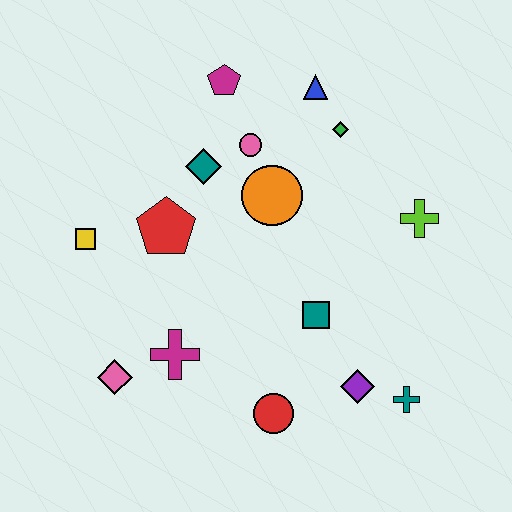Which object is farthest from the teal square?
The magenta pentagon is farthest from the teal square.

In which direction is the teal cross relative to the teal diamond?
The teal cross is below the teal diamond.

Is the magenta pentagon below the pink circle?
No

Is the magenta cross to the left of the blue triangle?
Yes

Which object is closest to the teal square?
The purple diamond is closest to the teal square.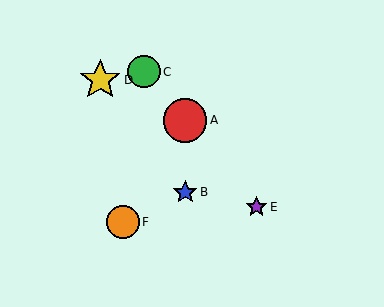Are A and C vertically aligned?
No, A is at x≈185 and C is at x≈144.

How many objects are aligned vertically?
2 objects (A, B) are aligned vertically.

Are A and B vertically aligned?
Yes, both are at x≈185.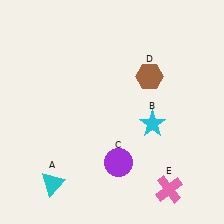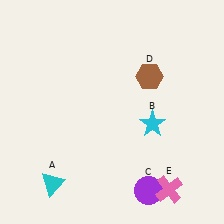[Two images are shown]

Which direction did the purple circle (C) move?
The purple circle (C) moved right.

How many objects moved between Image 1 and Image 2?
1 object moved between the two images.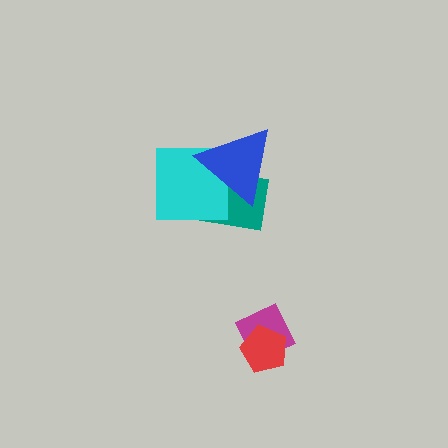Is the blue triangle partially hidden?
No, no other shape covers it.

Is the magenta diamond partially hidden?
Yes, it is partially covered by another shape.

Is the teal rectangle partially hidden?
Yes, it is partially covered by another shape.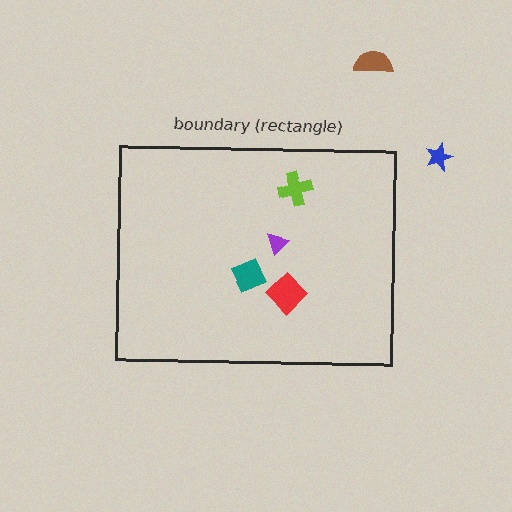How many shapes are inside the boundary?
4 inside, 2 outside.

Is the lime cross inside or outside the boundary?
Inside.